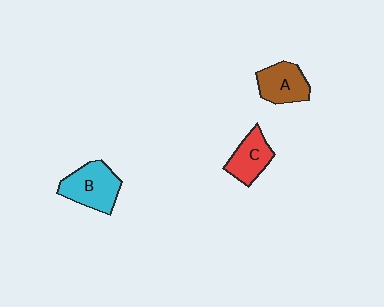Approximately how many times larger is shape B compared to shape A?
Approximately 1.2 times.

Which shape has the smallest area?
Shape C (red).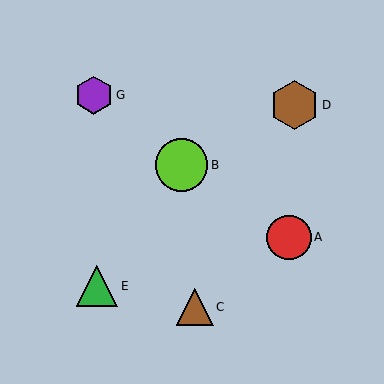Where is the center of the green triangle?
The center of the green triangle is at (97, 286).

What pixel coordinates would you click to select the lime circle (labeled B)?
Click at (182, 165) to select the lime circle B.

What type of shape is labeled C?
Shape C is a brown triangle.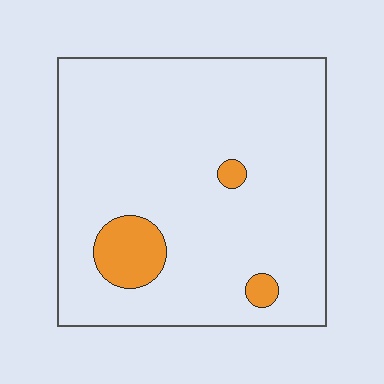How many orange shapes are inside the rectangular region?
3.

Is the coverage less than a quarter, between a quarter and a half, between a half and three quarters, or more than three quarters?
Less than a quarter.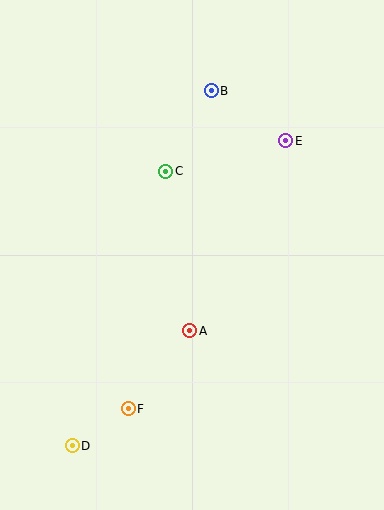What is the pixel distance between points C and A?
The distance between C and A is 161 pixels.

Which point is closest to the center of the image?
Point A at (190, 331) is closest to the center.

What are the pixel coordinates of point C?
Point C is at (166, 171).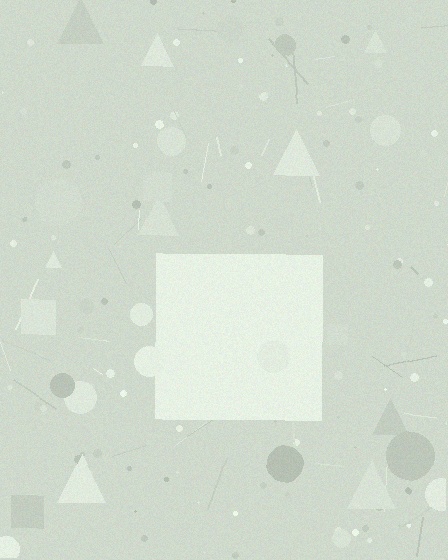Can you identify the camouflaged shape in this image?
The camouflaged shape is a square.